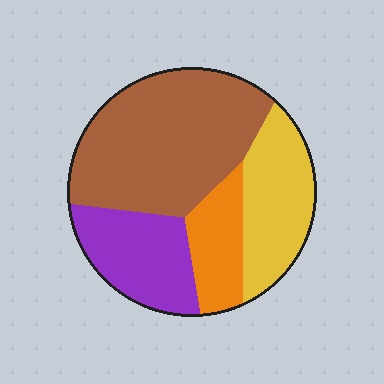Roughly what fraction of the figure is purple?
Purple takes up about one fifth (1/5) of the figure.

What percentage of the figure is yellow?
Yellow covers around 20% of the figure.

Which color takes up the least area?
Orange, at roughly 15%.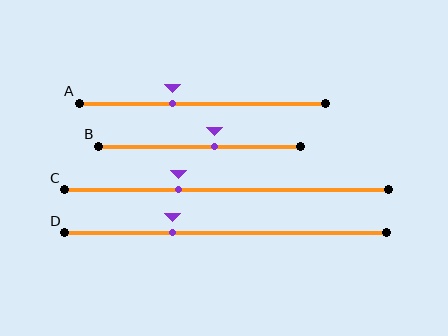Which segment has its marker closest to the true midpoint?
Segment B has its marker closest to the true midpoint.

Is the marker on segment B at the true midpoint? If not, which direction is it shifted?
No, the marker on segment B is shifted to the right by about 7% of the segment length.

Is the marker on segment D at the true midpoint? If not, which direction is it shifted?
No, the marker on segment D is shifted to the left by about 17% of the segment length.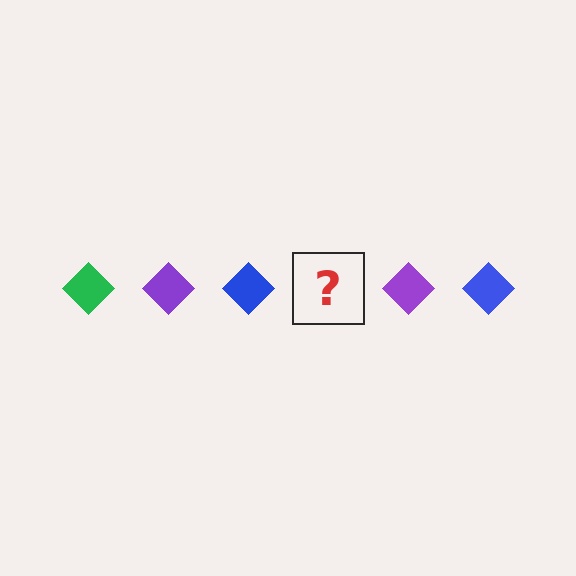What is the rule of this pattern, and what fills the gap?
The rule is that the pattern cycles through green, purple, blue diamonds. The gap should be filled with a green diamond.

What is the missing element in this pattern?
The missing element is a green diamond.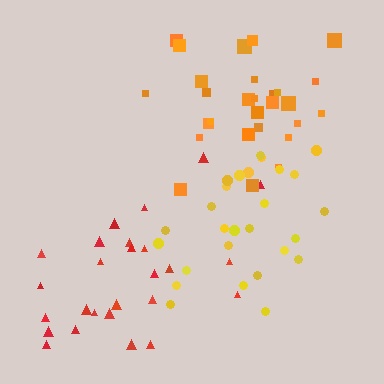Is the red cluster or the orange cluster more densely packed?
Orange.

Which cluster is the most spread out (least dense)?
Red.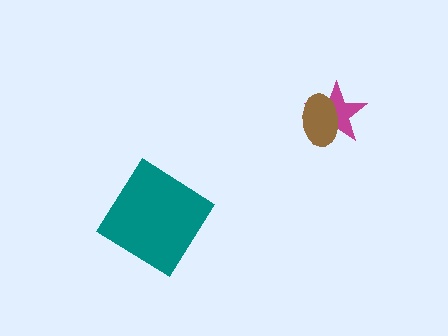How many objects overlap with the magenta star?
1 object overlaps with the magenta star.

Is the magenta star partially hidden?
Yes, it is partially covered by another shape.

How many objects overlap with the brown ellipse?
1 object overlaps with the brown ellipse.